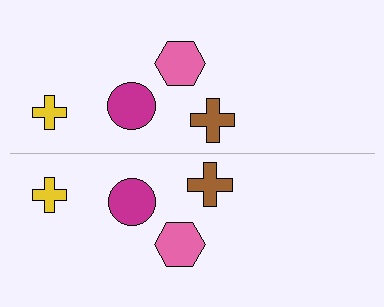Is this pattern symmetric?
Yes, this pattern has bilateral (reflection) symmetry.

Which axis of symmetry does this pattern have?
The pattern has a horizontal axis of symmetry running through the center of the image.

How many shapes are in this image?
There are 8 shapes in this image.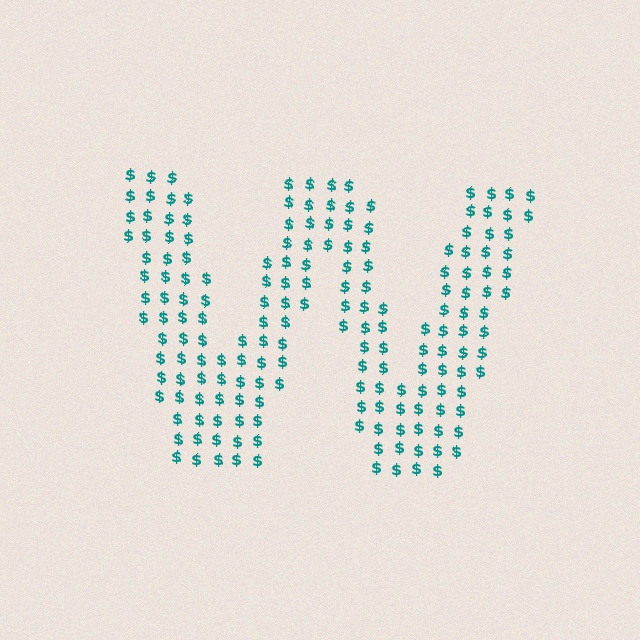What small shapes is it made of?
It is made of small dollar signs.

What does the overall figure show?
The overall figure shows the letter W.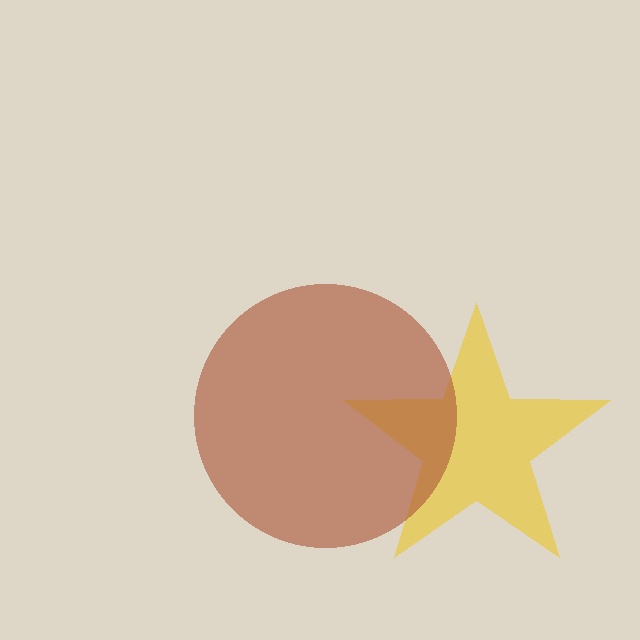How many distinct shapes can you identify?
There are 2 distinct shapes: a yellow star, a brown circle.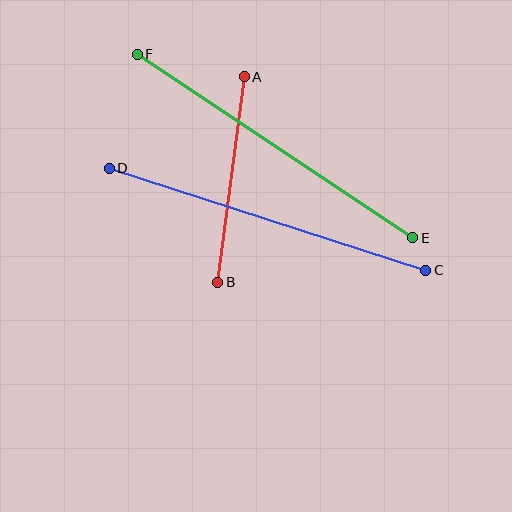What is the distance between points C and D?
The distance is approximately 333 pixels.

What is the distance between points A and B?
The distance is approximately 207 pixels.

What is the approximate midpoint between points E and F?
The midpoint is at approximately (275, 146) pixels.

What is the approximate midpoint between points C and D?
The midpoint is at approximately (268, 219) pixels.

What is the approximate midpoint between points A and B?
The midpoint is at approximately (231, 180) pixels.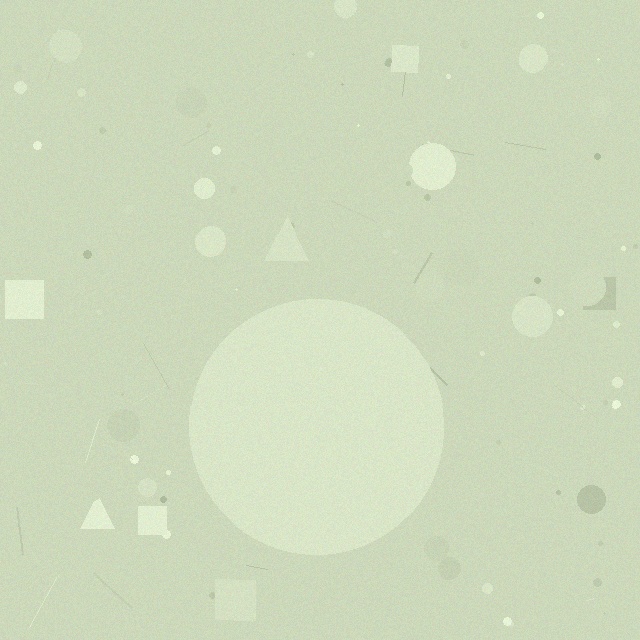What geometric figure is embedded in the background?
A circle is embedded in the background.